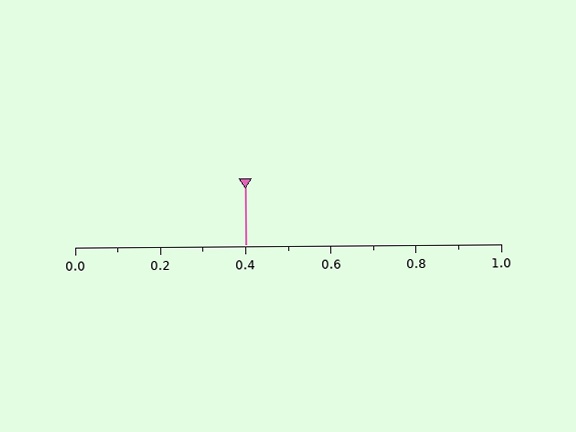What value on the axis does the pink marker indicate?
The marker indicates approximately 0.4.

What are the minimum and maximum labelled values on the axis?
The axis runs from 0.0 to 1.0.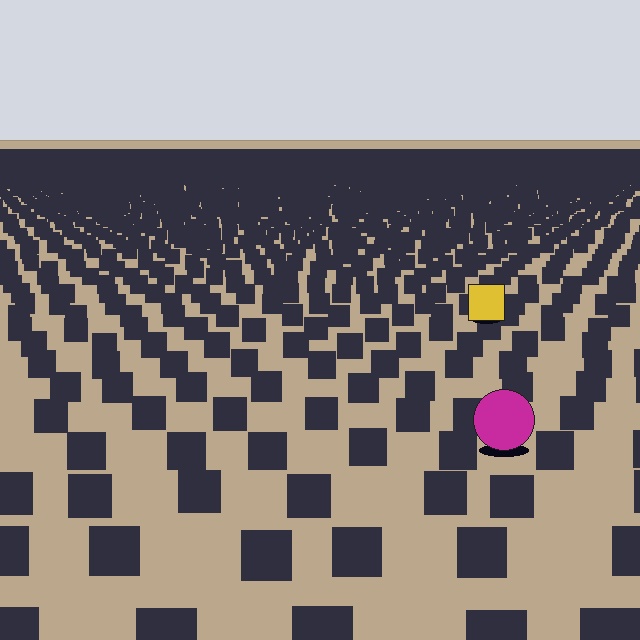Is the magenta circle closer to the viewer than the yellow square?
Yes. The magenta circle is closer — you can tell from the texture gradient: the ground texture is coarser near it.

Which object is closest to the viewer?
The magenta circle is closest. The texture marks near it are larger and more spread out.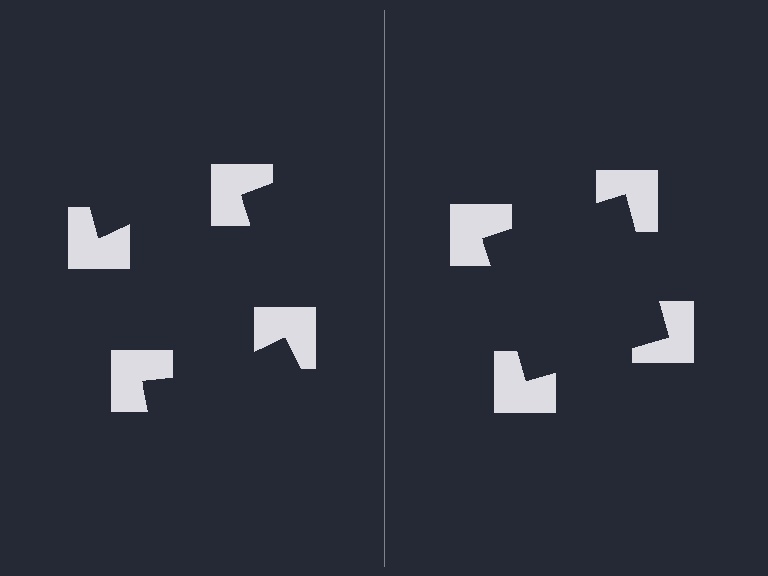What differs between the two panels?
The notched squares are positioned identically on both sides; only the wedge orientations differ. On the right they align to a square; on the left they are misaligned.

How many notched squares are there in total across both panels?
8 — 4 on each side.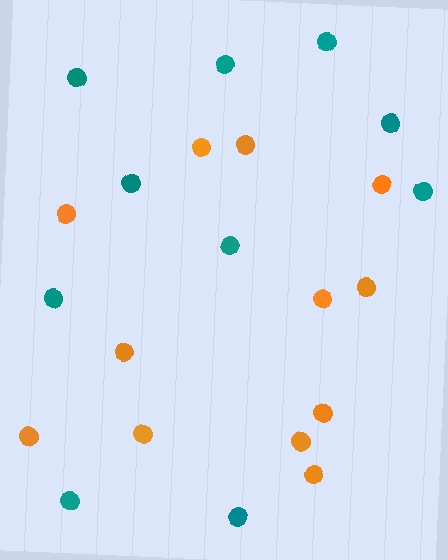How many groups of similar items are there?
There are 2 groups: one group of teal circles (10) and one group of orange circles (12).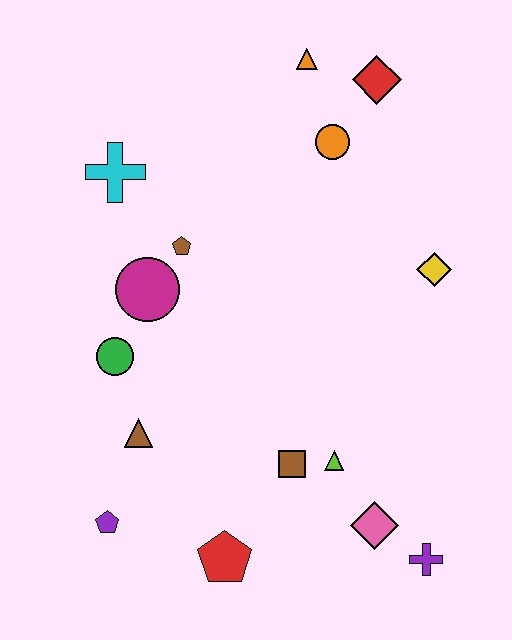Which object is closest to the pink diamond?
The purple cross is closest to the pink diamond.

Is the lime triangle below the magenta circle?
Yes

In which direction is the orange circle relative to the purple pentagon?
The orange circle is above the purple pentagon.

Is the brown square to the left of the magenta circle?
No